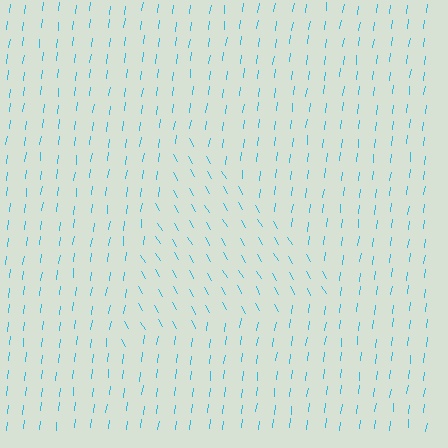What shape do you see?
I see a triangle.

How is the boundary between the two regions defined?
The boundary is defined purely by a change in line orientation (approximately 38 degrees difference). All lines are the same color and thickness.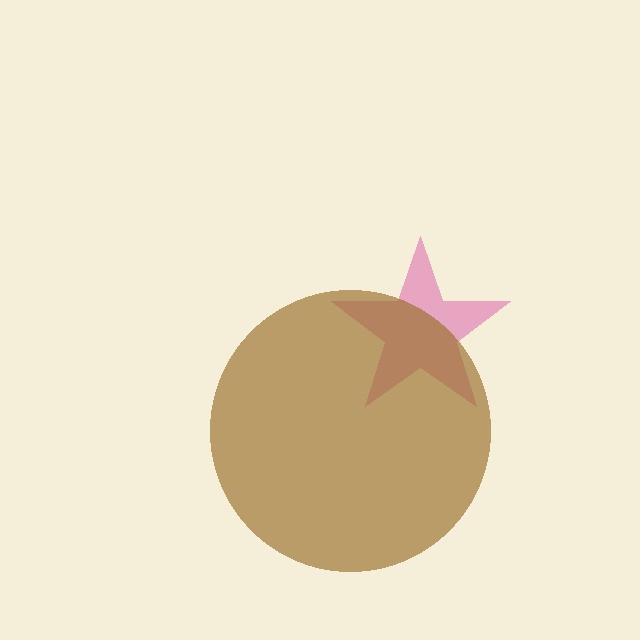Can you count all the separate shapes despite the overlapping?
Yes, there are 2 separate shapes.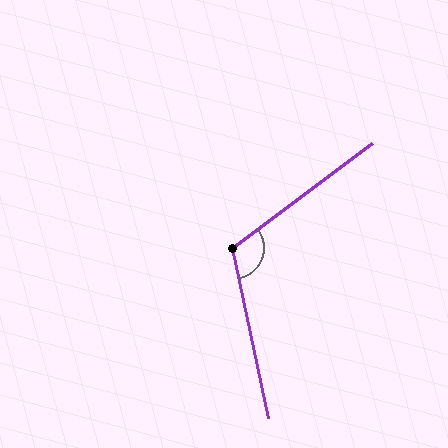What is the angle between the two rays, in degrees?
Approximately 115 degrees.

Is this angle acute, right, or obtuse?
It is obtuse.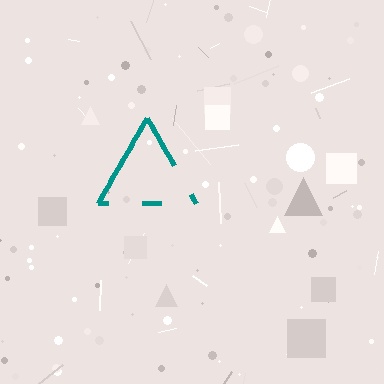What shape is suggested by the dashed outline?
The dashed outline suggests a triangle.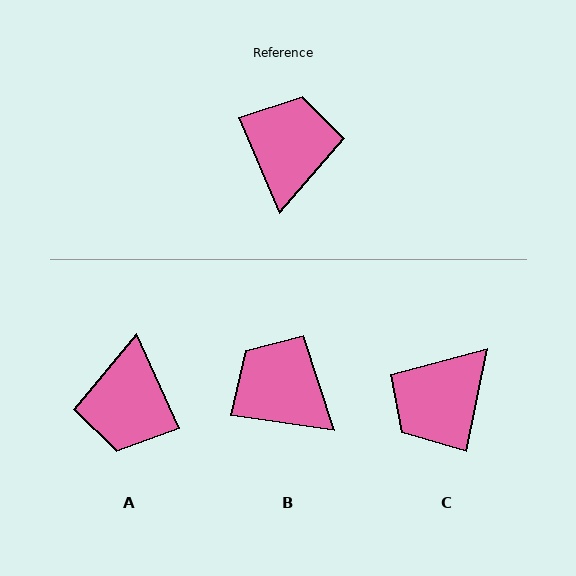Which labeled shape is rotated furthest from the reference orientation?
A, about 179 degrees away.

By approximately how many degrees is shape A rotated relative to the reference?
Approximately 179 degrees clockwise.